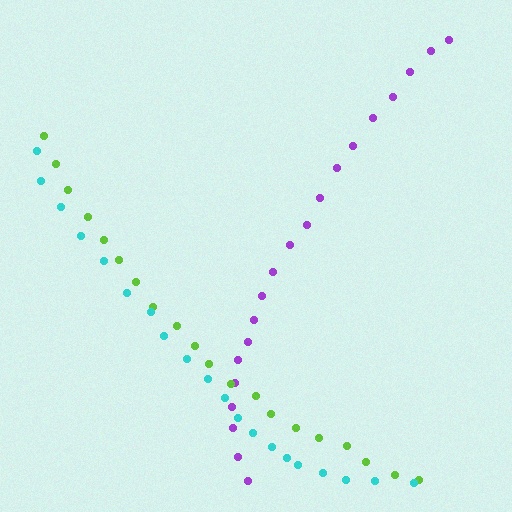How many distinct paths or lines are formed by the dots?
There are 3 distinct paths.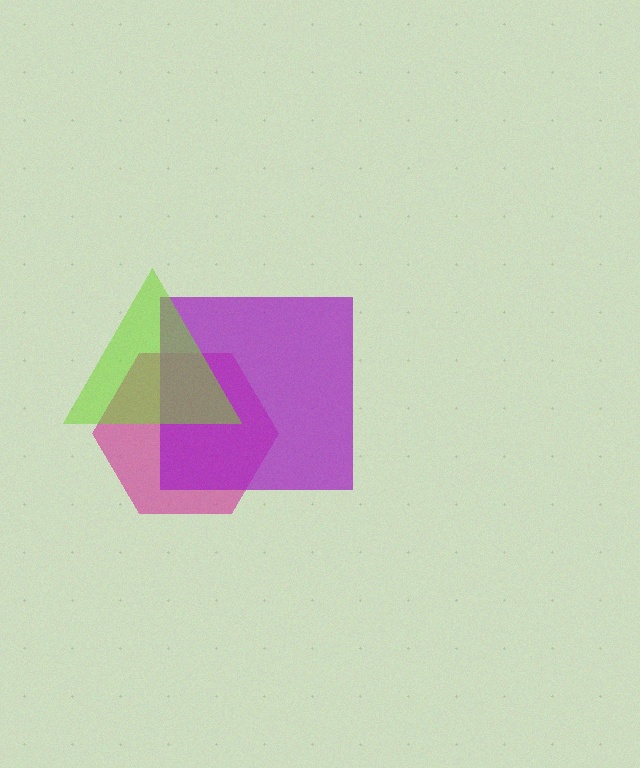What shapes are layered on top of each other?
The layered shapes are: a magenta hexagon, a purple square, a lime triangle.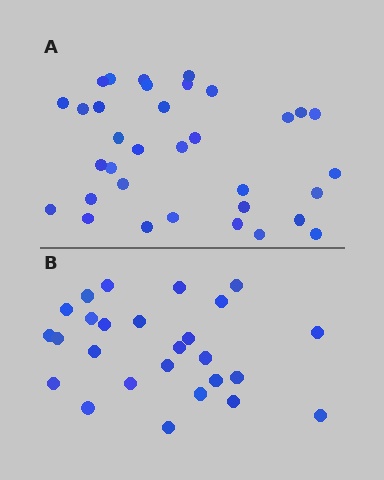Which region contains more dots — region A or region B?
Region A (the top region) has more dots.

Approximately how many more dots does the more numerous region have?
Region A has roughly 8 or so more dots than region B.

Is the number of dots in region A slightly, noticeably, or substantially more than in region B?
Region A has noticeably more, but not dramatically so. The ratio is roughly 1.3 to 1.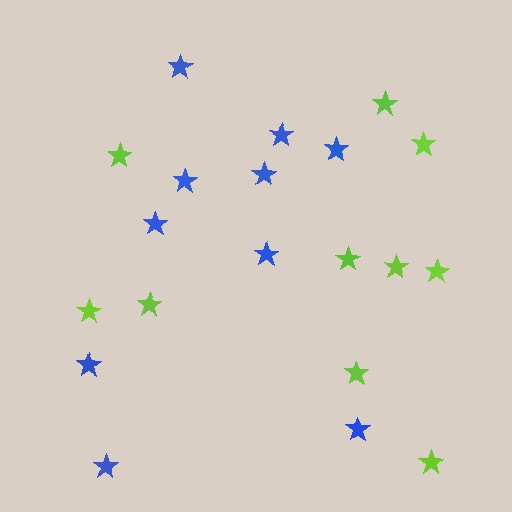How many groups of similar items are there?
There are 2 groups: one group of lime stars (10) and one group of blue stars (10).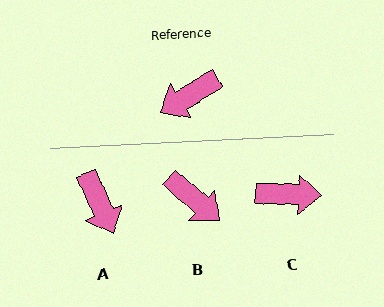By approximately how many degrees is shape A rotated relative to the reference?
Approximately 83 degrees counter-clockwise.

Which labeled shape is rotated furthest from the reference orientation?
C, about 147 degrees away.